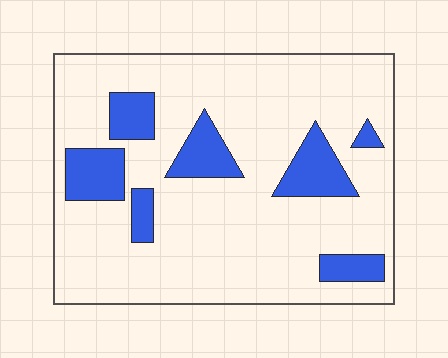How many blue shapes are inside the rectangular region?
7.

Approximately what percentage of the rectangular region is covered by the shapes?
Approximately 20%.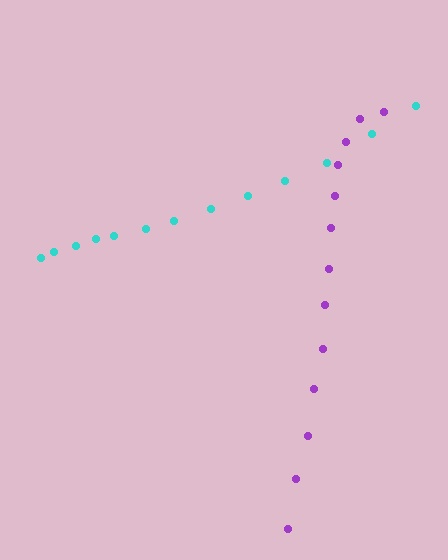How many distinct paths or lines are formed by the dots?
There are 2 distinct paths.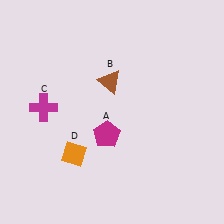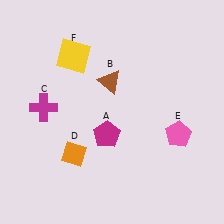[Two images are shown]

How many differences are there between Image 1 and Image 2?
There are 2 differences between the two images.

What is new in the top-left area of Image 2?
A yellow square (F) was added in the top-left area of Image 2.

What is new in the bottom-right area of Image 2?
A pink pentagon (E) was added in the bottom-right area of Image 2.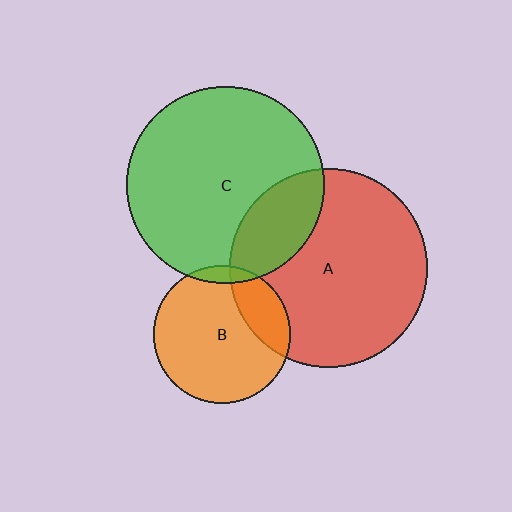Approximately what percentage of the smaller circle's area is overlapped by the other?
Approximately 5%.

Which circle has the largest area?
Circle A (red).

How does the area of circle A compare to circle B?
Approximately 2.1 times.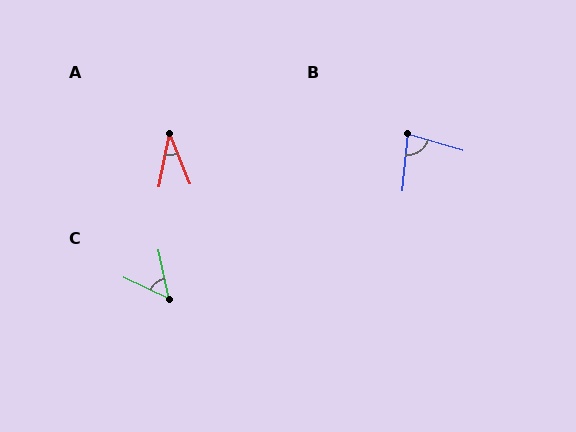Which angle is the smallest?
A, at approximately 32 degrees.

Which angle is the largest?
B, at approximately 79 degrees.